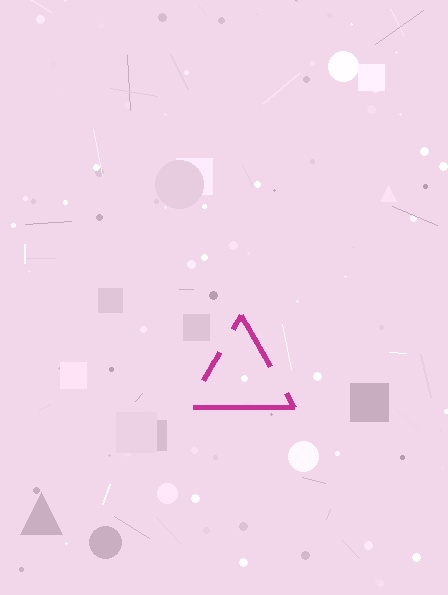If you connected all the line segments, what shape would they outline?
They would outline a triangle.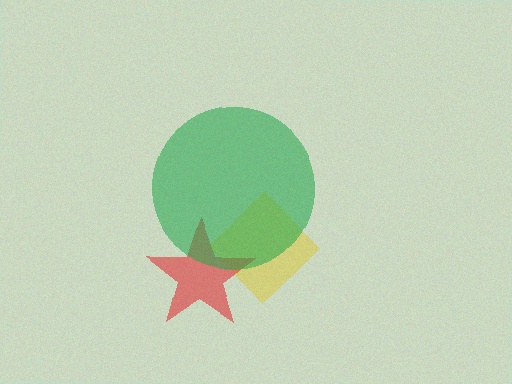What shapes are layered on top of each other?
The layered shapes are: a yellow diamond, a red star, a green circle.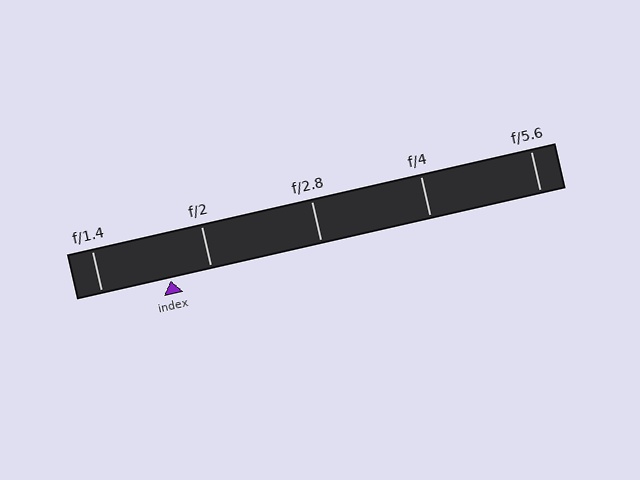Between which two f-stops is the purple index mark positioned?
The index mark is between f/1.4 and f/2.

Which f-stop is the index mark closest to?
The index mark is closest to f/2.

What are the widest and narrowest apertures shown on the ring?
The widest aperture shown is f/1.4 and the narrowest is f/5.6.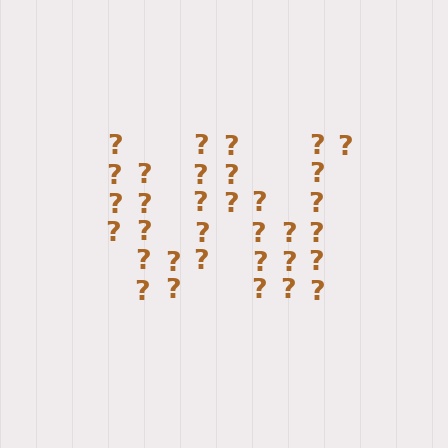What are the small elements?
The small elements are question marks.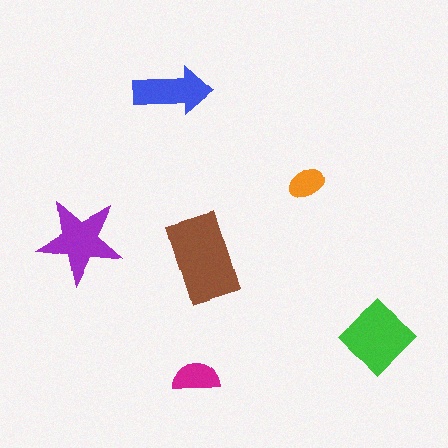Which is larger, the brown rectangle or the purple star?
The brown rectangle.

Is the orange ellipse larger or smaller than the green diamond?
Smaller.